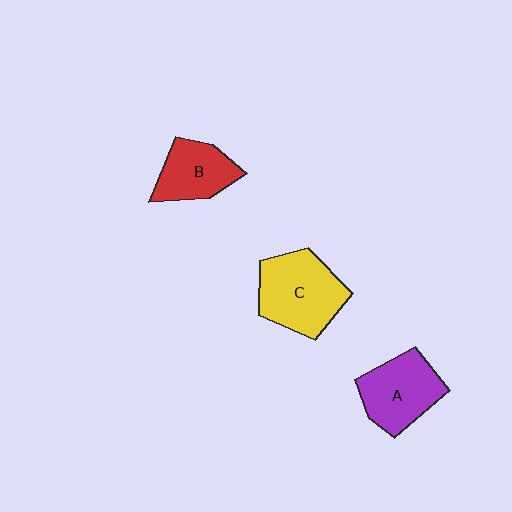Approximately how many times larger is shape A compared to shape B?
Approximately 1.2 times.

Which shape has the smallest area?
Shape B (red).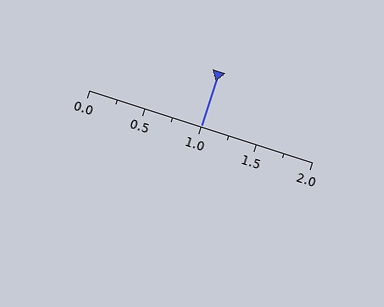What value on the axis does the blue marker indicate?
The marker indicates approximately 1.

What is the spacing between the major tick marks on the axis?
The major ticks are spaced 0.5 apart.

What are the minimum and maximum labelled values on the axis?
The axis runs from 0.0 to 2.0.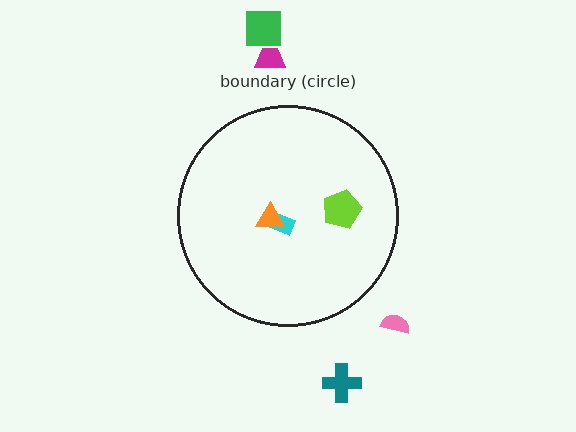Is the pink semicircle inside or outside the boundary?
Outside.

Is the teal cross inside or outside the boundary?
Outside.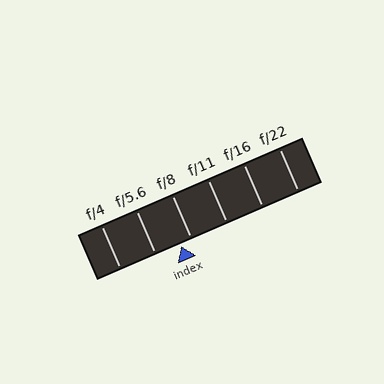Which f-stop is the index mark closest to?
The index mark is closest to f/8.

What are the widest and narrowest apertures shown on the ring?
The widest aperture shown is f/4 and the narrowest is f/22.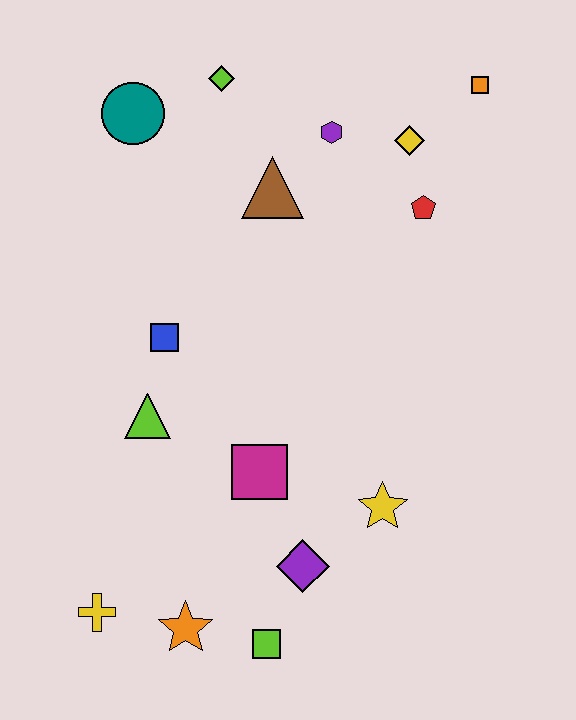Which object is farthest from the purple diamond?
The orange square is farthest from the purple diamond.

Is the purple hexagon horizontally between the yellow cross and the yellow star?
Yes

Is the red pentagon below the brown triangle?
Yes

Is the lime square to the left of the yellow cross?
No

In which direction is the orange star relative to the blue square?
The orange star is below the blue square.